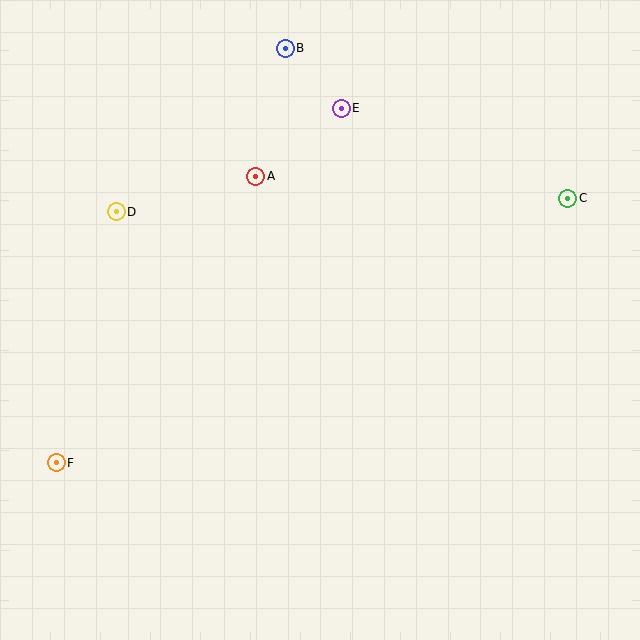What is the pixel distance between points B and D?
The distance between B and D is 235 pixels.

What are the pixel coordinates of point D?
Point D is at (116, 212).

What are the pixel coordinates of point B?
Point B is at (285, 48).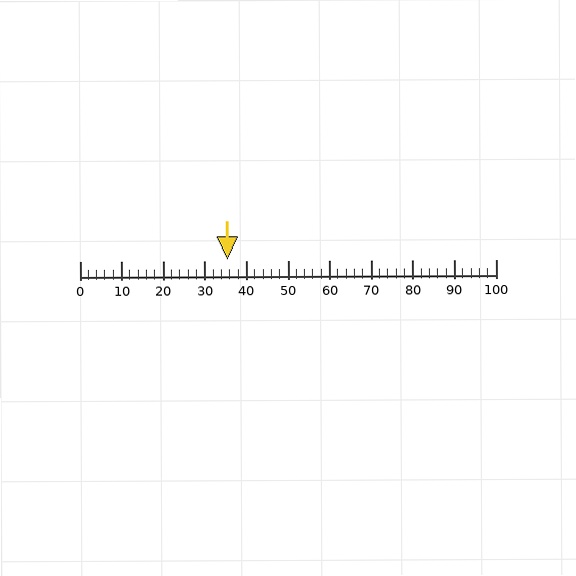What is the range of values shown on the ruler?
The ruler shows values from 0 to 100.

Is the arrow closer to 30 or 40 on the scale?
The arrow is closer to 40.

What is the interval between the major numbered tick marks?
The major tick marks are spaced 10 units apart.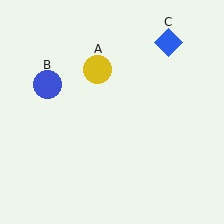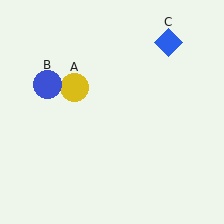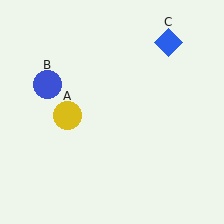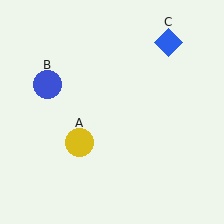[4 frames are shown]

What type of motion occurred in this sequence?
The yellow circle (object A) rotated counterclockwise around the center of the scene.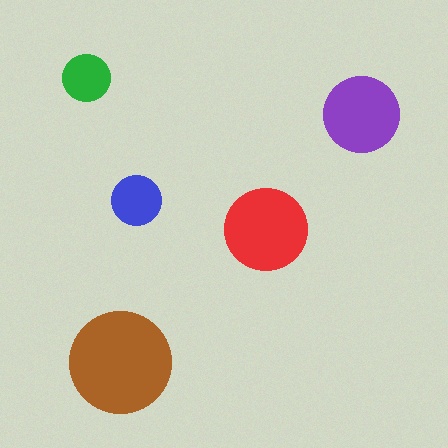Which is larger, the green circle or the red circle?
The red one.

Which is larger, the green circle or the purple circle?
The purple one.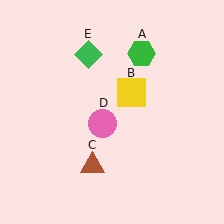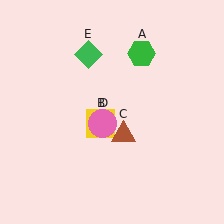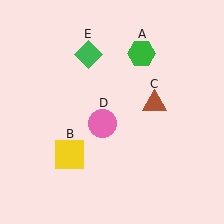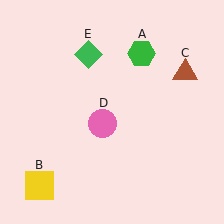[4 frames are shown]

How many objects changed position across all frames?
2 objects changed position: yellow square (object B), brown triangle (object C).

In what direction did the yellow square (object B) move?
The yellow square (object B) moved down and to the left.